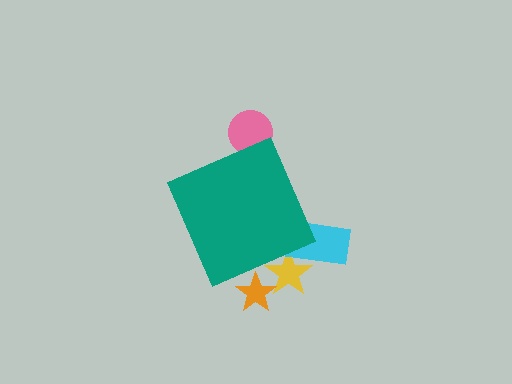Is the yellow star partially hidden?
Yes, the yellow star is partially hidden behind the teal diamond.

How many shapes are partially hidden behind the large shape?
4 shapes are partially hidden.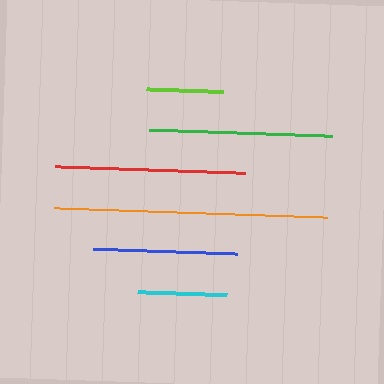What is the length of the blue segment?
The blue segment is approximately 144 pixels long.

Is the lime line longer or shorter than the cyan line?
The cyan line is longer than the lime line.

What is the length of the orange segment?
The orange segment is approximately 273 pixels long.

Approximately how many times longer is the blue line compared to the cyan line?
The blue line is approximately 1.6 times the length of the cyan line.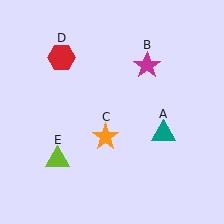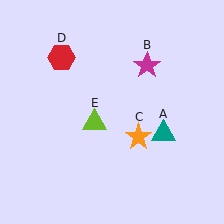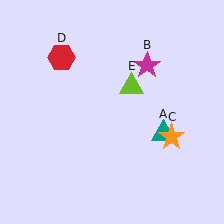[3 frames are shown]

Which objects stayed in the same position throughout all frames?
Teal triangle (object A) and magenta star (object B) and red hexagon (object D) remained stationary.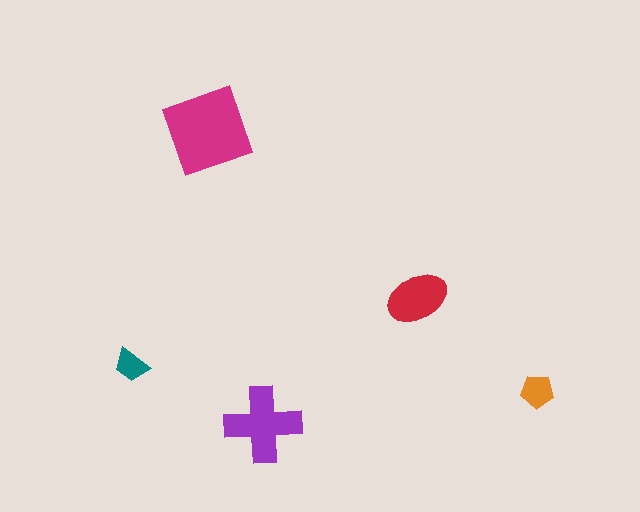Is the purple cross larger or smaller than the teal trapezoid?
Larger.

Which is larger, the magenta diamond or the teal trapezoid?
The magenta diamond.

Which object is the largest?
The magenta diamond.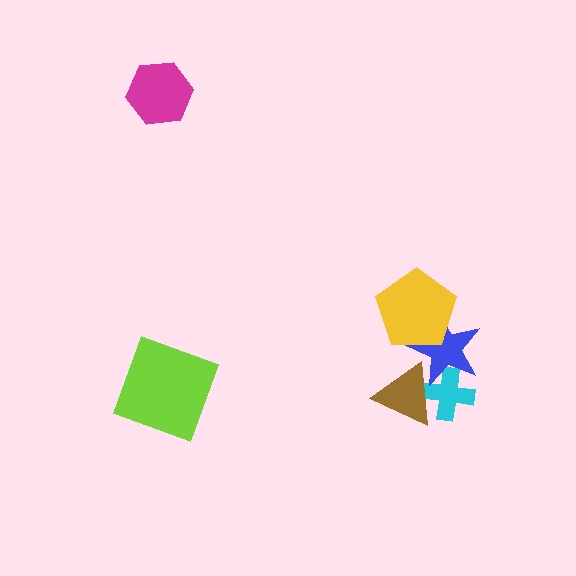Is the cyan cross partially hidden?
Yes, it is partially covered by another shape.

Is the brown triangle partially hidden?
Yes, it is partially covered by another shape.